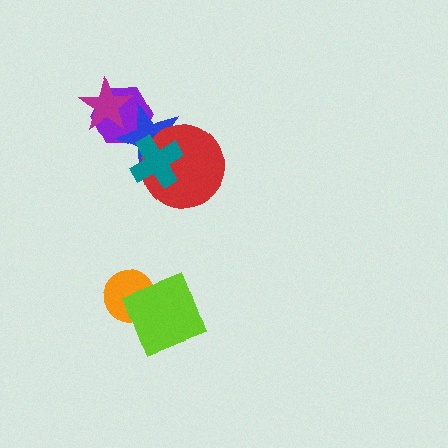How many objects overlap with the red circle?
2 objects overlap with the red circle.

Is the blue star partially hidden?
Yes, it is partially covered by another shape.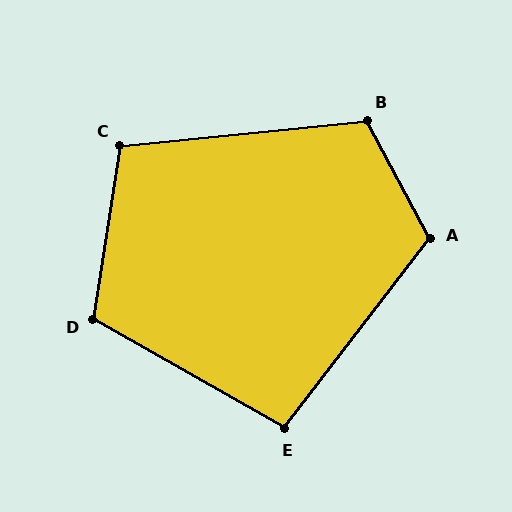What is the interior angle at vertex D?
Approximately 111 degrees (obtuse).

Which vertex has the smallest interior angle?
E, at approximately 98 degrees.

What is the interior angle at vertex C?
Approximately 105 degrees (obtuse).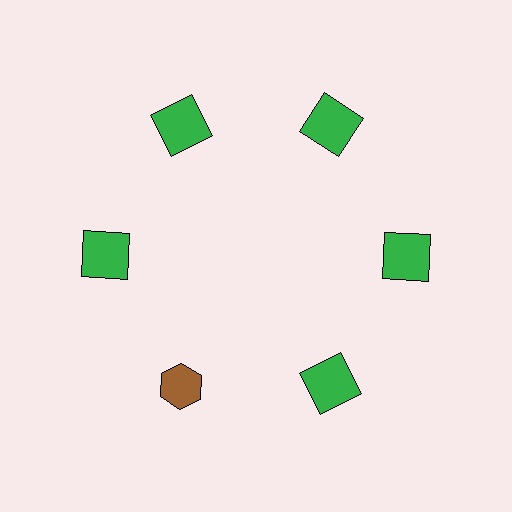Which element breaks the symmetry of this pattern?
The brown hexagon at roughly the 7 o'clock position breaks the symmetry. All other shapes are green squares.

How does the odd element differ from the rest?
It differs in both color (brown instead of green) and shape (hexagon instead of square).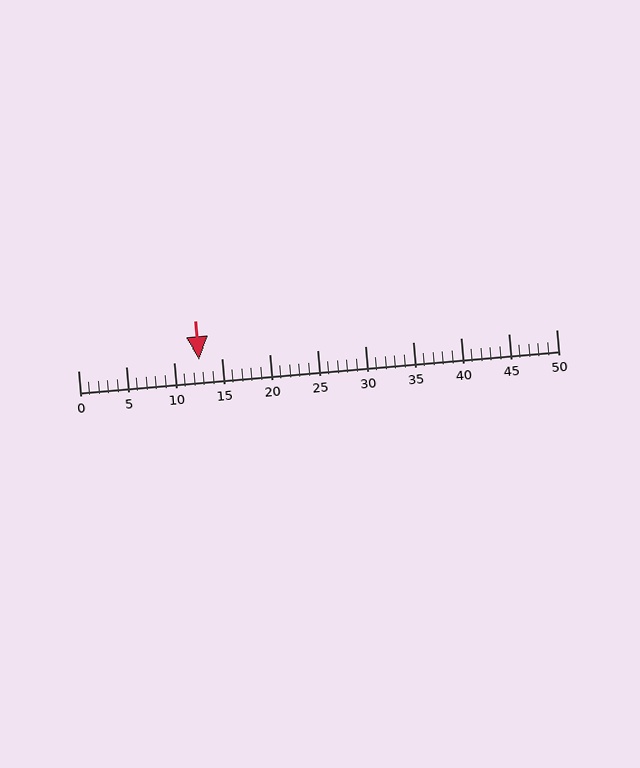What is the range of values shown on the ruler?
The ruler shows values from 0 to 50.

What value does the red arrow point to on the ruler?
The red arrow points to approximately 13.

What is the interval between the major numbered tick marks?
The major tick marks are spaced 5 units apart.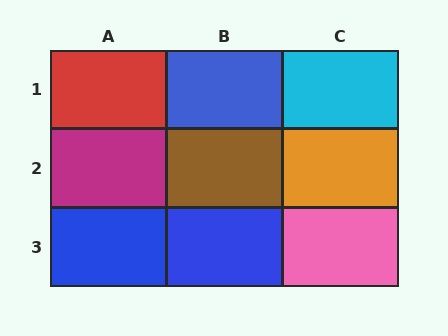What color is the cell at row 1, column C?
Cyan.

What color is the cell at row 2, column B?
Brown.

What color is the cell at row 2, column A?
Magenta.